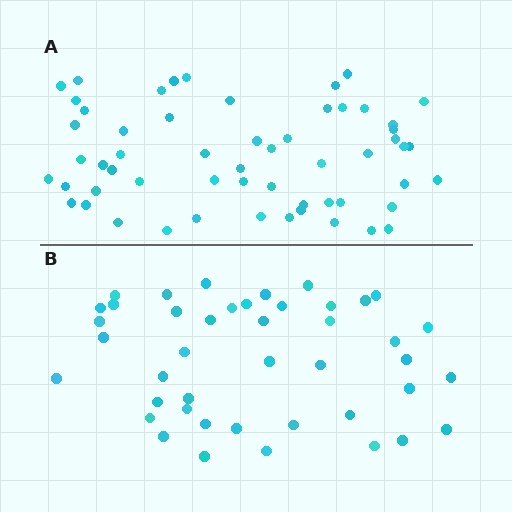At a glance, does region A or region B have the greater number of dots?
Region A (the top region) has more dots.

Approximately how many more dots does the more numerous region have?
Region A has approximately 15 more dots than region B.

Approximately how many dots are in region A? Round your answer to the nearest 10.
About 60 dots. (The exact count is 57, which rounds to 60.)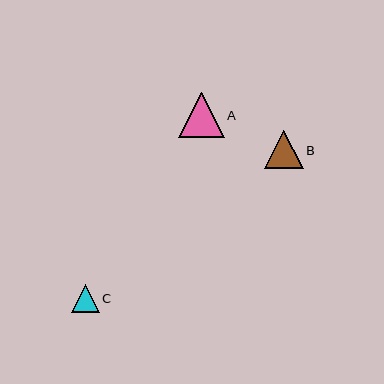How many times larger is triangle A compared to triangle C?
Triangle A is approximately 1.6 times the size of triangle C.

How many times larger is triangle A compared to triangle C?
Triangle A is approximately 1.6 times the size of triangle C.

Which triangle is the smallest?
Triangle C is the smallest with a size of approximately 28 pixels.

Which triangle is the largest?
Triangle A is the largest with a size of approximately 45 pixels.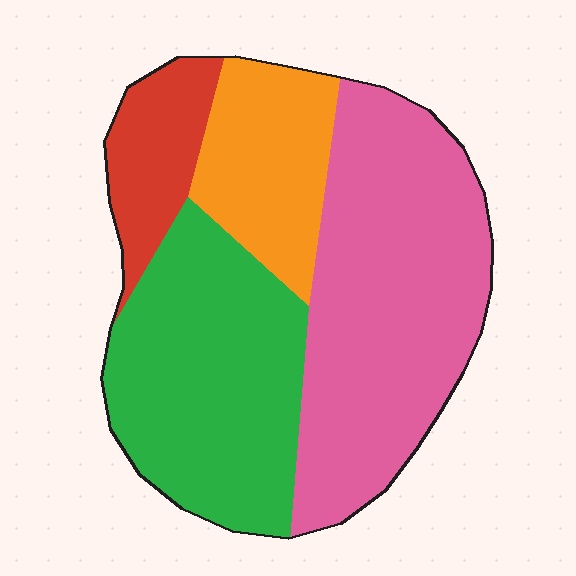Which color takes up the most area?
Pink, at roughly 40%.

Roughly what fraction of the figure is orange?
Orange takes up about one sixth (1/6) of the figure.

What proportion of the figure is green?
Green covers 32% of the figure.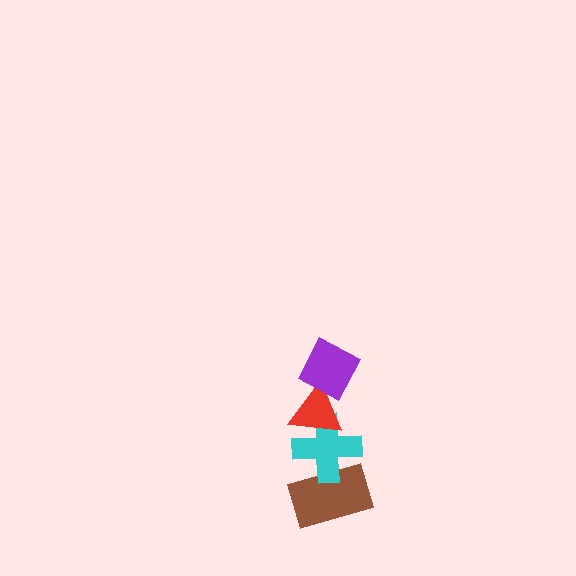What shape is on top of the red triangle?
The purple diamond is on top of the red triangle.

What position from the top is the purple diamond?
The purple diamond is 1st from the top.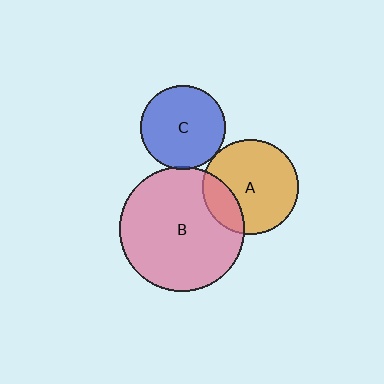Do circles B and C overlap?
Yes.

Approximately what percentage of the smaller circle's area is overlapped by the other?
Approximately 5%.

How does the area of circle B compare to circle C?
Approximately 2.2 times.